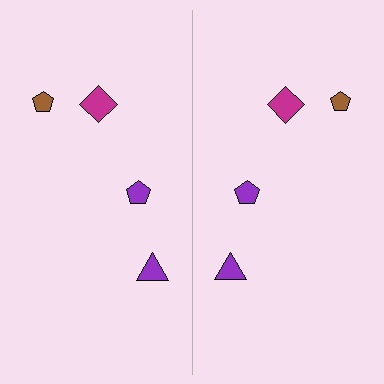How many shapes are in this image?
There are 8 shapes in this image.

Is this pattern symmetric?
Yes, this pattern has bilateral (reflection) symmetry.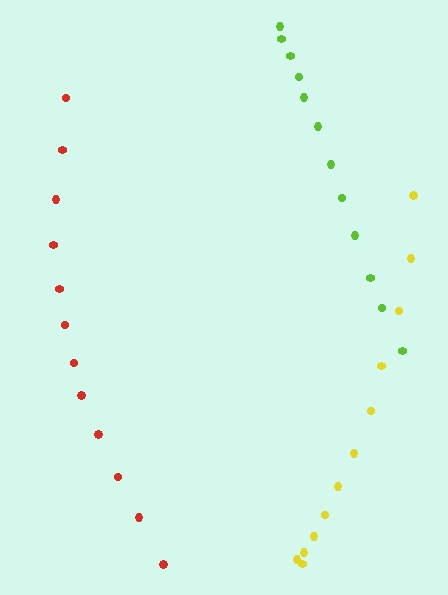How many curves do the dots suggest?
There are 3 distinct paths.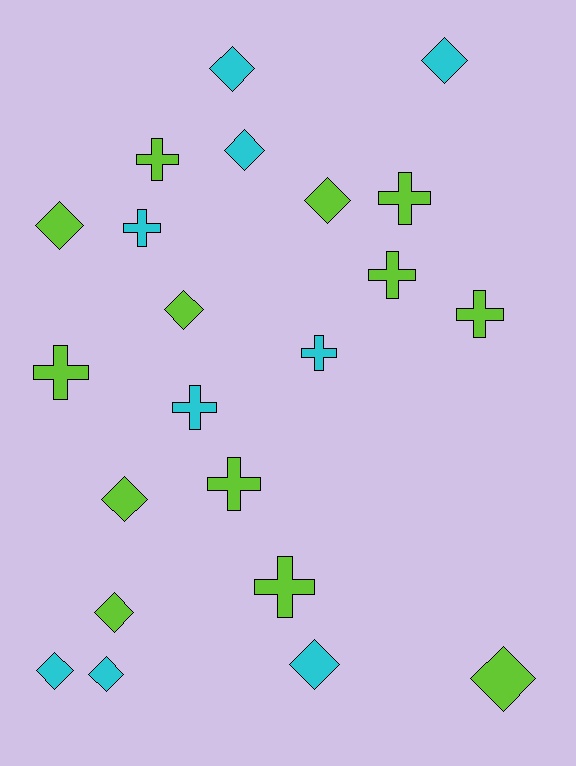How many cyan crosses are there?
There are 3 cyan crosses.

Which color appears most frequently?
Lime, with 13 objects.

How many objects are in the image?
There are 22 objects.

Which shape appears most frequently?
Diamond, with 12 objects.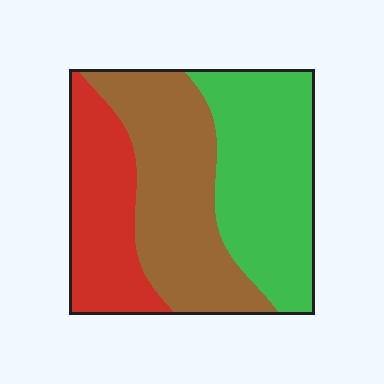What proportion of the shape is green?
Green takes up about three eighths (3/8) of the shape.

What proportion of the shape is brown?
Brown covers around 35% of the shape.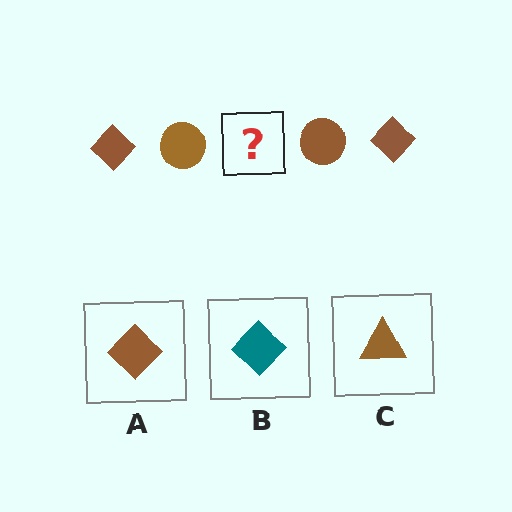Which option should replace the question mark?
Option A.